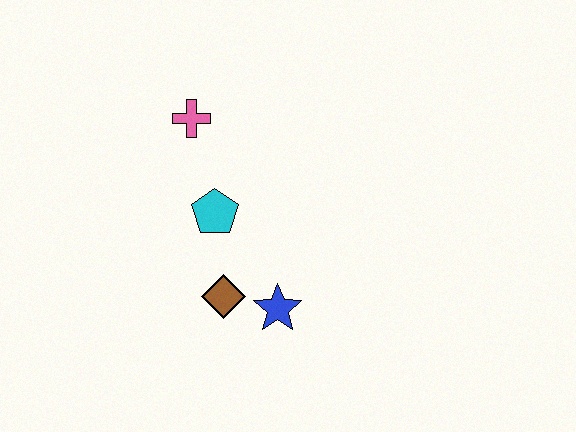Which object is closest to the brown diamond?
The blue star is closest to the brown diamond.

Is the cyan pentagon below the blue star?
No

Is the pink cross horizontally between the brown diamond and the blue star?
No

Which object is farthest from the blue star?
The pink cross is farthest from the blue star.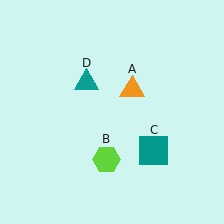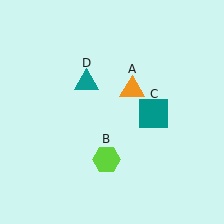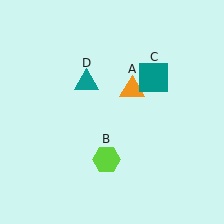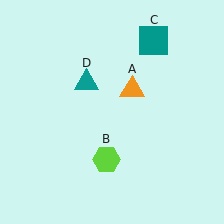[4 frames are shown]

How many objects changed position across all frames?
1 object changed position: teal square (object C).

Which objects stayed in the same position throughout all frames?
Orange triangle (object A) and lime hexagon (object B) and teal triangle (object D) remained stationary.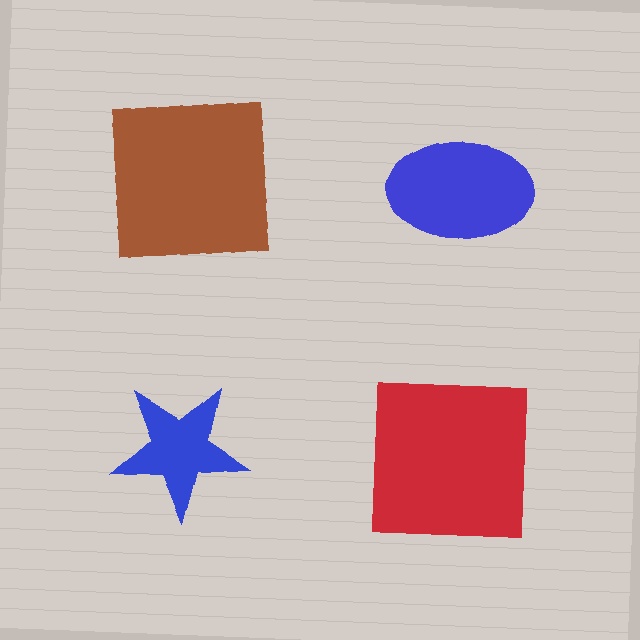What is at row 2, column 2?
A red square.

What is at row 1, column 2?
A blue ellipse.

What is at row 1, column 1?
A brown square.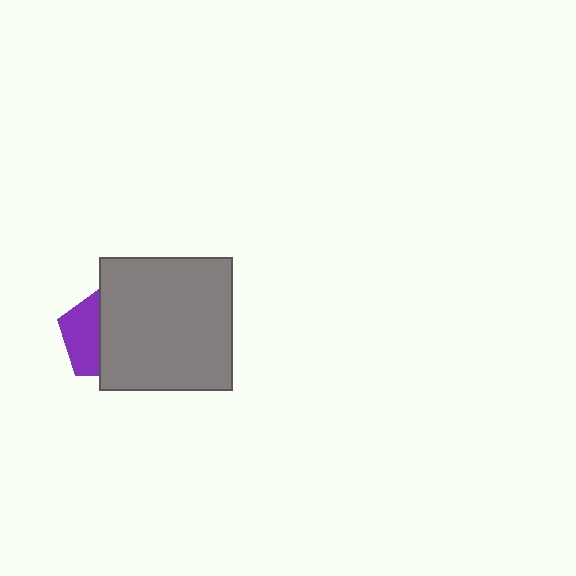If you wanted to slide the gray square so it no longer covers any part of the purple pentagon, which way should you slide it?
Slide it right — that is the most direct way to separate the two shapes.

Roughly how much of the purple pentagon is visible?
A small part of it is visible (roughly 41%).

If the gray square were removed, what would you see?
You would see the complete purple pentagon.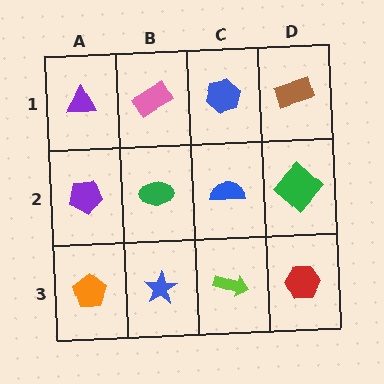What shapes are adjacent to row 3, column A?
A purple pentagon (row 2, column A), a blue star (row 3, column B).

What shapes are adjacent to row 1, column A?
A purple pentagon (row 2, column A), a pink rectangle (row 1, column B).